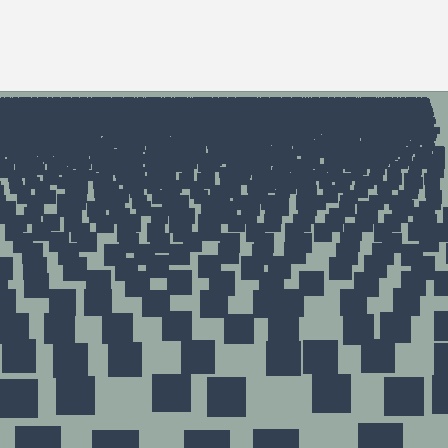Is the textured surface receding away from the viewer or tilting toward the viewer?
The surface is receding away from the viewer. Texture elements get smaller and denser toward the top.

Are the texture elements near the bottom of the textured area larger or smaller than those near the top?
Larger. Near the bottom, elements are closer to the viewer and appear at a bigger on-screen size.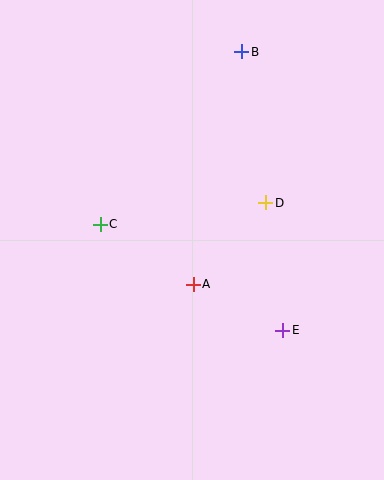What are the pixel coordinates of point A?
Point A is at (193, 284).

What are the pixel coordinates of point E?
Point E is at (283, 330).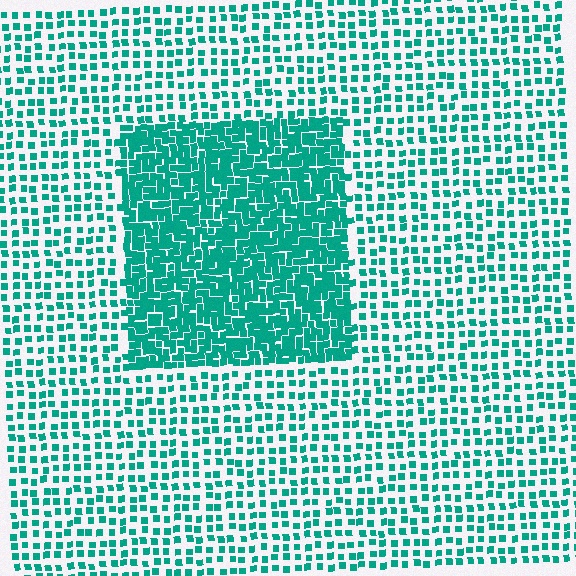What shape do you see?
I see a rectangle.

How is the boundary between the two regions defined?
The boundary is defined by a change in element density (approximately 2.4x ratio). All elements are the same color, size, and shape.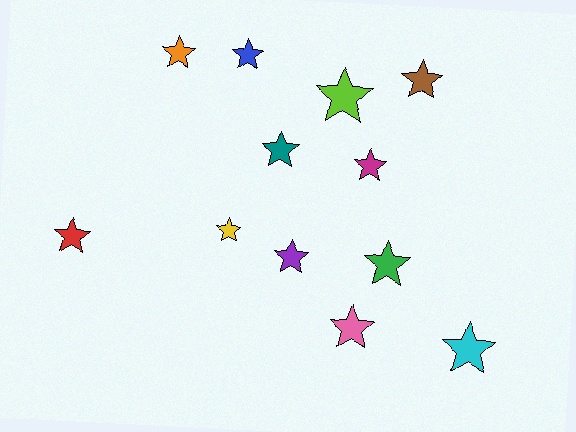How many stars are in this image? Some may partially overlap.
There are 12 stars.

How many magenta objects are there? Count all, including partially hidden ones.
There is 1 magenta object.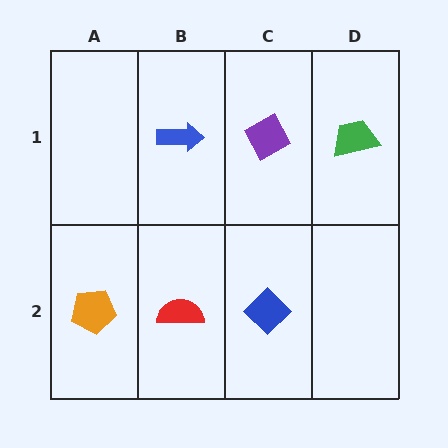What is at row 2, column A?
An orange pentagon.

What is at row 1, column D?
A green trapezoid.